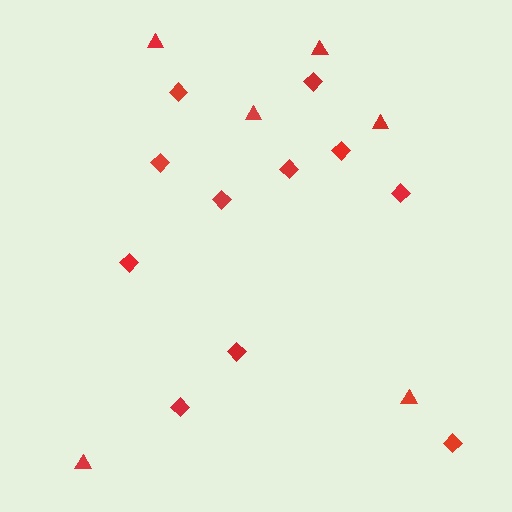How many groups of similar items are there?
There are 2 groups: one group of triangles (6) and one group of diamonds (11).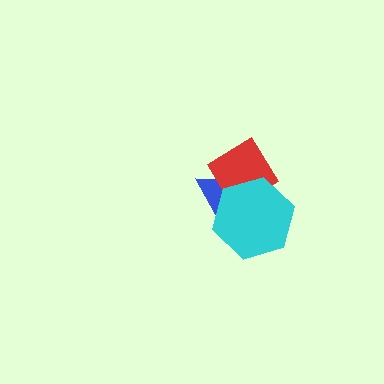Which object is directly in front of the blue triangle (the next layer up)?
The red diamond is directly in front of the blue triangle.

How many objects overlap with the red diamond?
2 objects overlap with the red diamond.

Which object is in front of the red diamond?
The cyan hexagon is in front of the red diamond.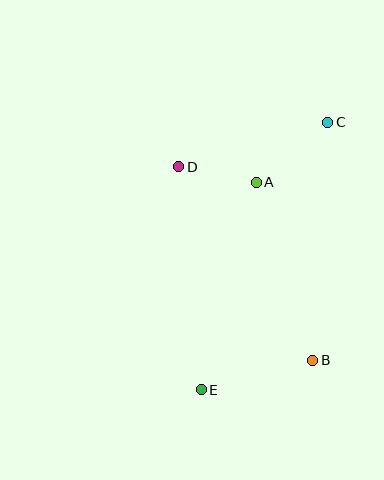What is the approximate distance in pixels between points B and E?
The distance between B and E is approximately 116 pixels.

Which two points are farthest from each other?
Points C and E are farthest from each other.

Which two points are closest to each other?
Points A and D are closest to each other.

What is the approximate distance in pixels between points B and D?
The distance between B and D is approximately 236 pixels.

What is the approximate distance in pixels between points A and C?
The distance between A and C is approximately 93 pixels.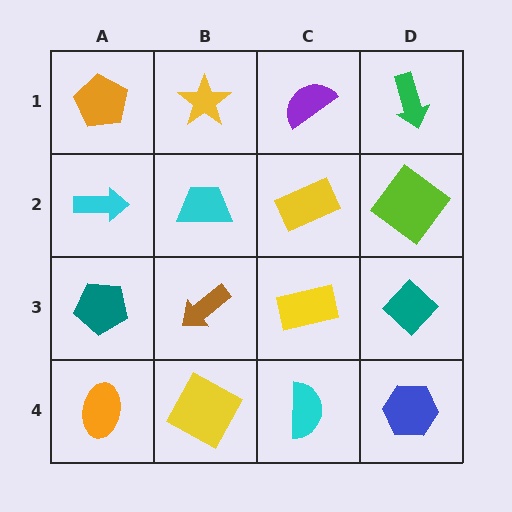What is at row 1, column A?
An orange pentagon.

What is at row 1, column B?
A yellow star.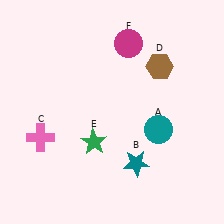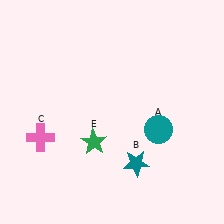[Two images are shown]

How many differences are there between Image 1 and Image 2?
There are 2 differences between the two images.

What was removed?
The brown hexagon (D), the magenta circle (F) were removed in Image 2.